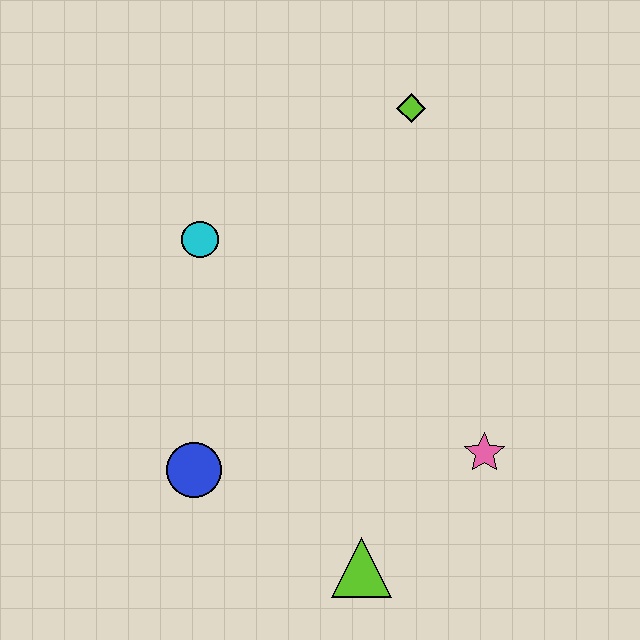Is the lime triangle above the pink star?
No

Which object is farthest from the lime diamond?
The lime triangle is farthest from the lime diamond.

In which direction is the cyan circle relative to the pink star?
The cyan circle is to the left of the pink star.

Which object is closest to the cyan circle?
The blue circle is closest to the cyan circle.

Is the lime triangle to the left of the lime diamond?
Yes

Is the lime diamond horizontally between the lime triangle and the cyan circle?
No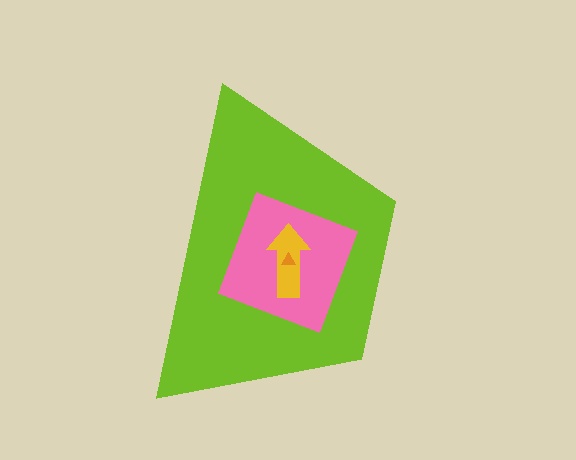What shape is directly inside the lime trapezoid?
The pink diamond.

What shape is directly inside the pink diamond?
The yellow arrow.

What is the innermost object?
The orange triangle.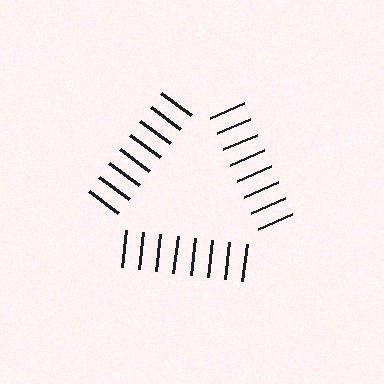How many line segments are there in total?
24 — 8 along each of the 3 edges.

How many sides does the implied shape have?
3 sides — the line-ends trace a triangle.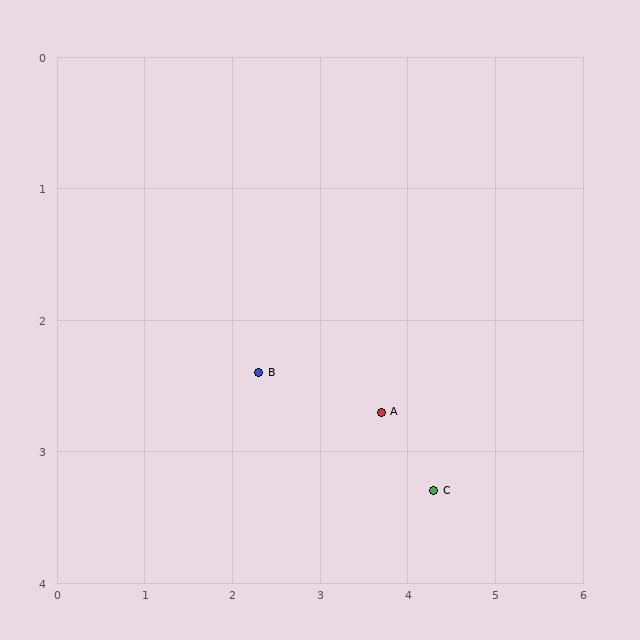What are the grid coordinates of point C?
Point C is at approximately (4.3, 3.3).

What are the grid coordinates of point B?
Point B is at approximately (2.3, 2.4).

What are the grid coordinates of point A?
Point A is at approximately (3.7, 2.7).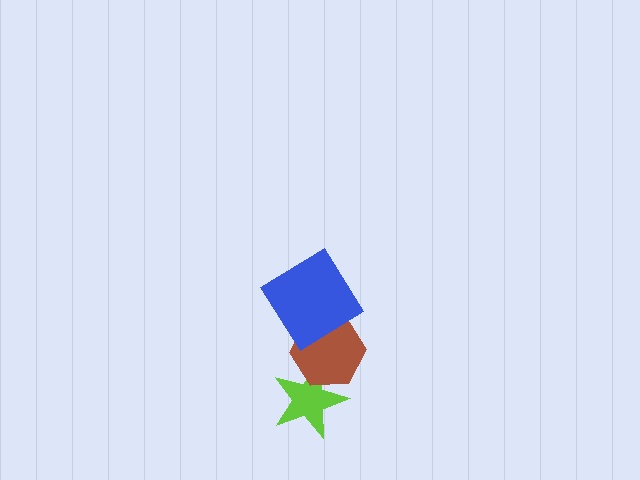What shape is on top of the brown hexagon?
The blue diamond is on top of the brown hexagon.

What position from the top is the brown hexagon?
The brown hexagon is 2nd from the top.